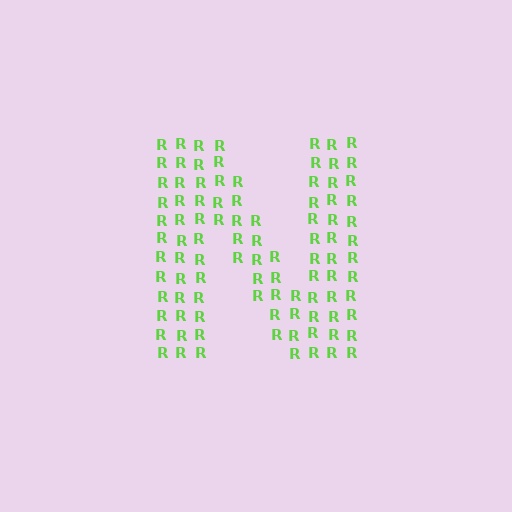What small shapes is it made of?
It is made of small letter R's.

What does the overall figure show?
The overall figure shows the letter N.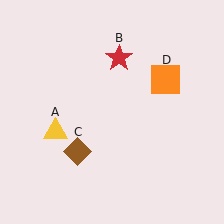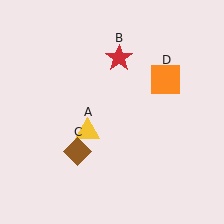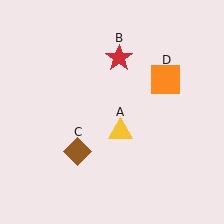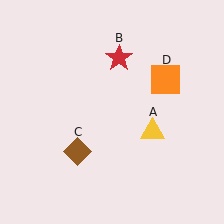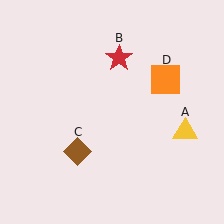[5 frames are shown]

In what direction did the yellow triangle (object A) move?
The yellow triangle (object A) moved right.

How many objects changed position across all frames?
1 object changed position: yellow triangle (object A).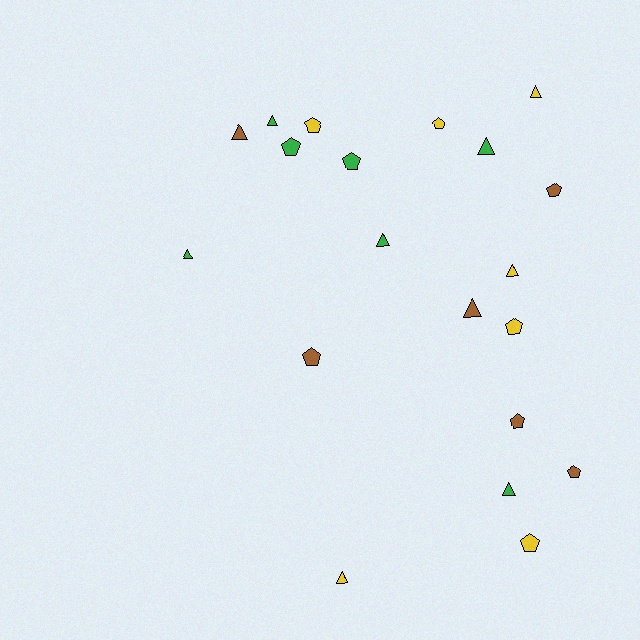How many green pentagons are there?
There are 2 green pentagons.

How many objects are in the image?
There are 20 objects.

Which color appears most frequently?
Green, with 7 objects.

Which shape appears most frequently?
Triangle, with 10 objects.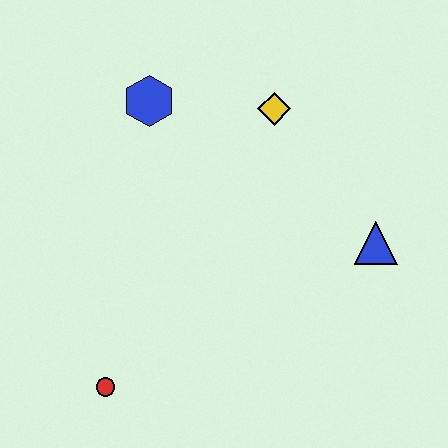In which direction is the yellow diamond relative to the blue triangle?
The yellow diamond is above the blue triangle.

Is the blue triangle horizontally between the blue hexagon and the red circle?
No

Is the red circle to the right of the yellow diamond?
No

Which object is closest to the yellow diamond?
The blue hexagon is closest to the yellow diamond.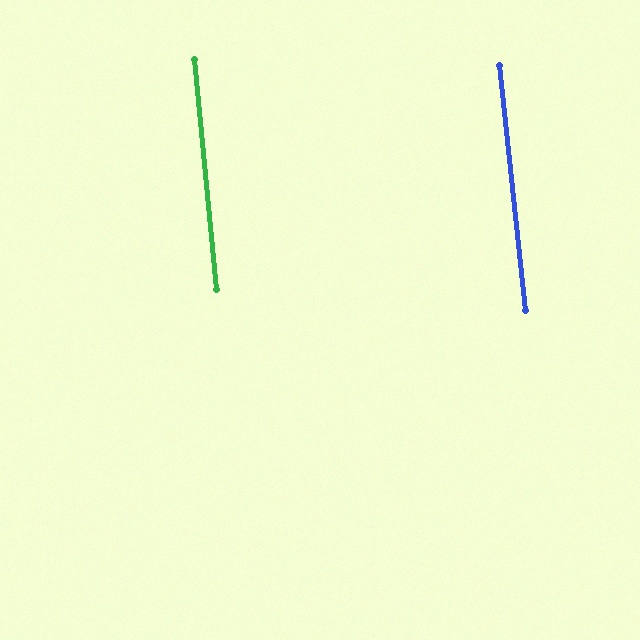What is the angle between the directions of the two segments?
Approximately 1 degree.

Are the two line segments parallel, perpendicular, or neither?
Parallel — their directions differ by only 0.5°.